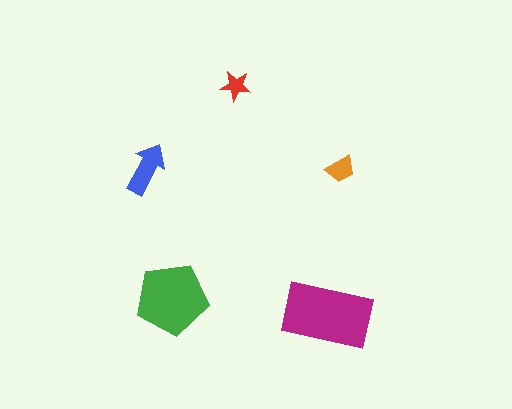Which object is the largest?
The magenta rectangle.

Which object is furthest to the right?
The orange trapezoid is rightmost.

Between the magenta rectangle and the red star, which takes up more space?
The magenta rectangle.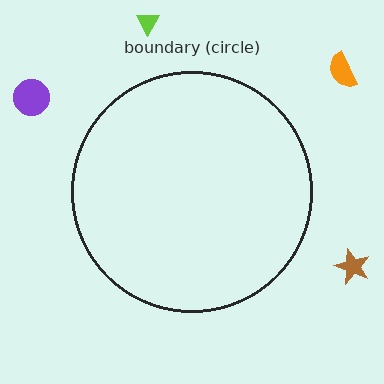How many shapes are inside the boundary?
0 inside, 4 outside.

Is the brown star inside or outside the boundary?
Outside.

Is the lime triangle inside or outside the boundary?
Outside.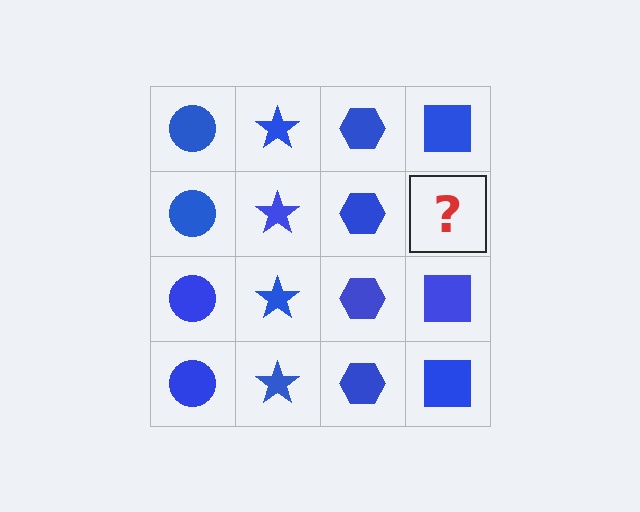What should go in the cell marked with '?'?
The missing cell should contain a blue square.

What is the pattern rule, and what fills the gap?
The rule is that each column has a consistent shape. The gap should be filled with a blue square.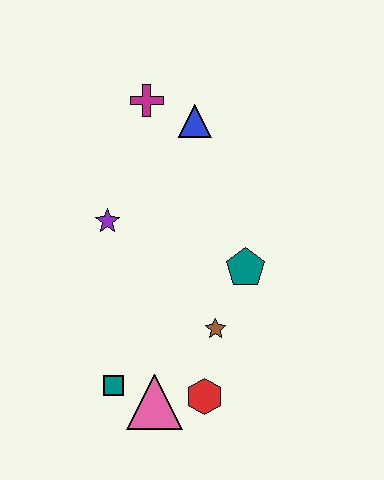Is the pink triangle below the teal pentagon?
Yes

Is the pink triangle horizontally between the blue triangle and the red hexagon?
No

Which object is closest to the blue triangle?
The magenta cross is closest to the blue triangle.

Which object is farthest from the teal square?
The magenta cross is farthest from the teal square.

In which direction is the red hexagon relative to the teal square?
The red hexagon is to the right of the teal square.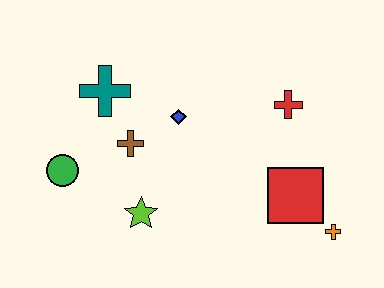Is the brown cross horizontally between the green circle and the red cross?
Yes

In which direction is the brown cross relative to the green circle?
The brown cross is to the right of the green circle.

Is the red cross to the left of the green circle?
No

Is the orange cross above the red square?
No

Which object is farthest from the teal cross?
The orange cross is farthest from the teal cross.